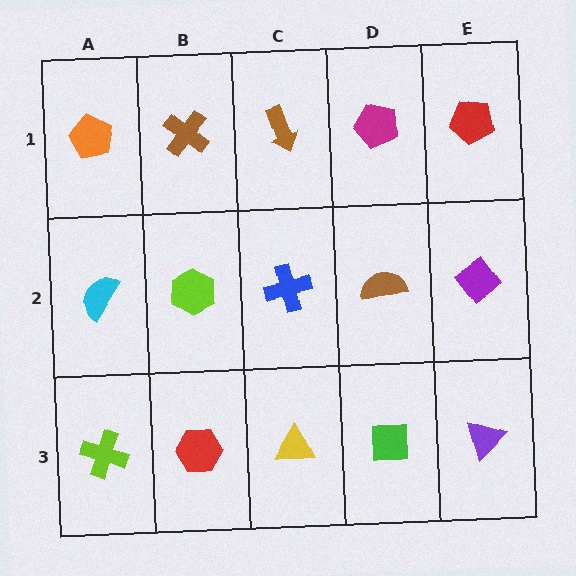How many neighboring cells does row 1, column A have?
2.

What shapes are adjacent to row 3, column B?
A lime hexagon (row 2, column B), a lime cross (row 3, column A), a yellow triangle (row 3, column C).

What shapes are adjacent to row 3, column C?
A blue cross (row 2, column C), a red hexagon (row 3, column B), a green square (row 3, column D).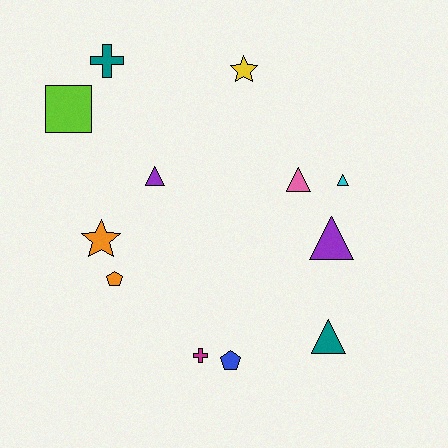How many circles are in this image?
There are no circles.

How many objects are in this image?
There are 12 objects.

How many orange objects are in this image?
There are 2 orange objects.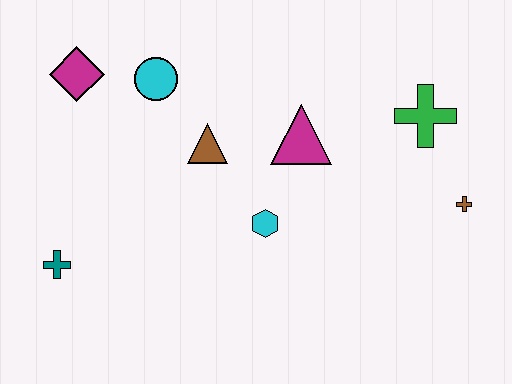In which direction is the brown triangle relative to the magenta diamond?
The brown triangle is to the right of the magenta diamond.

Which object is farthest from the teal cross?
The brown cross is farthest from the teal cross.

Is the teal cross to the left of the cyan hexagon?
Yes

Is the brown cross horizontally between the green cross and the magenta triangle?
No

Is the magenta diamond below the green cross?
No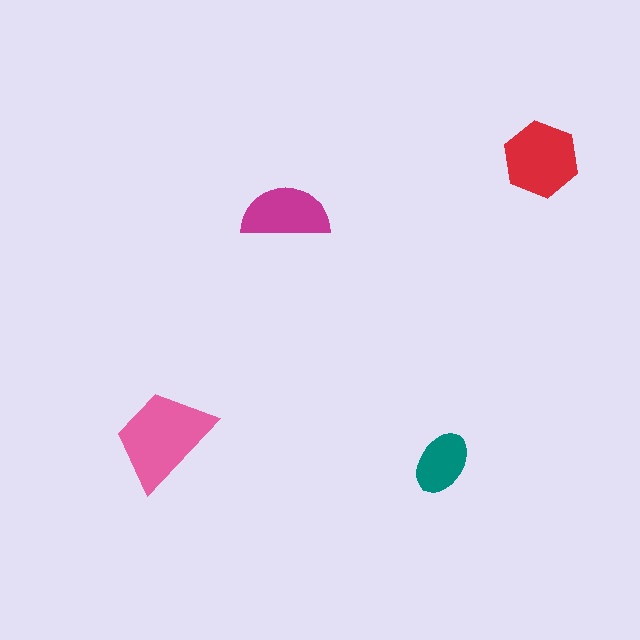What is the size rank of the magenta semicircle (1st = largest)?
3rd.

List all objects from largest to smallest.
The pink trapezoid, the red hexagon, the magenta semicircle, the teal ellipse.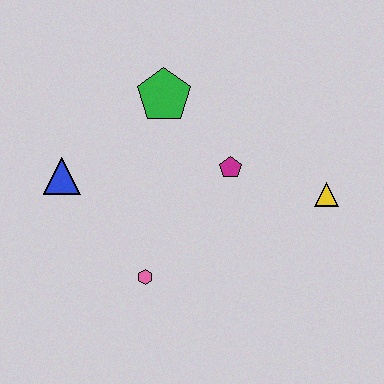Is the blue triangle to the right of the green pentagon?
No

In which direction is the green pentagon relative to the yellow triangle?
The green pentagon is to the left of the yellow triangle.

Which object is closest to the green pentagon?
The magenta pentagon is closest to the green pentagon.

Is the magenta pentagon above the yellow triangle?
Yes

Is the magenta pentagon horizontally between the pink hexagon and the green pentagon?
No